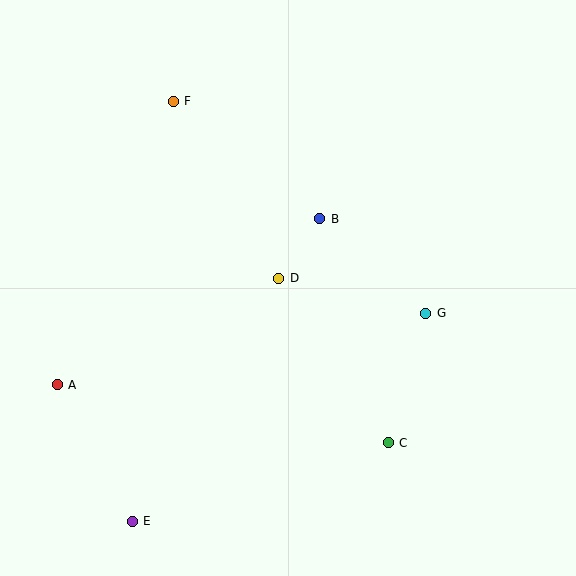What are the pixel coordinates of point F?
Point F is at (173, 101).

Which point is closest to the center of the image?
Point D at (279, 278) is closest to the center.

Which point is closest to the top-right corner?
Point B is closest to the top-right corner.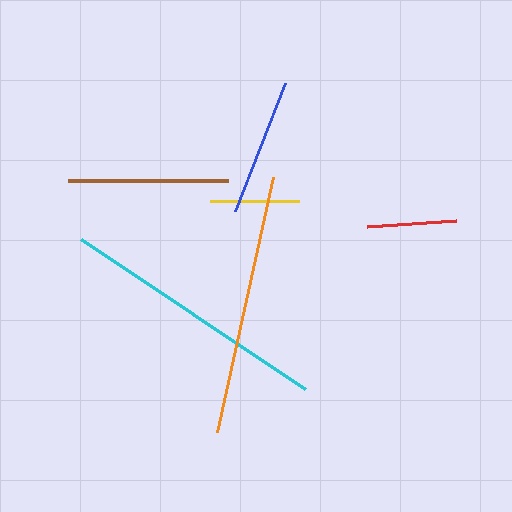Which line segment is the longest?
The cyan line is the longest at approximately 269 pixels.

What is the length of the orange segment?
The orange segment is approximately 261 pixels long.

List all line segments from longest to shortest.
From longest to shortest: cyan, orange, brown, blue, red, yellow.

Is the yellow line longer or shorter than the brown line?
The brown line is longer than the yellow line.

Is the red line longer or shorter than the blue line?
The blue line is longer than the red line.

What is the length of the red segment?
The red segment is approximately 89 pixels long.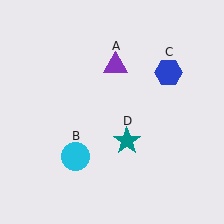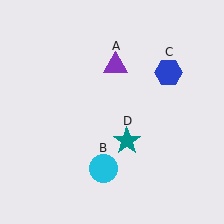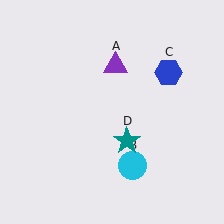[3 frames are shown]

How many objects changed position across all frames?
1 object changed position: cyan circle (object B).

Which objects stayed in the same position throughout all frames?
Purple triangle (object A) and blue hexagon (object C) and teal star (object D) remained stationary.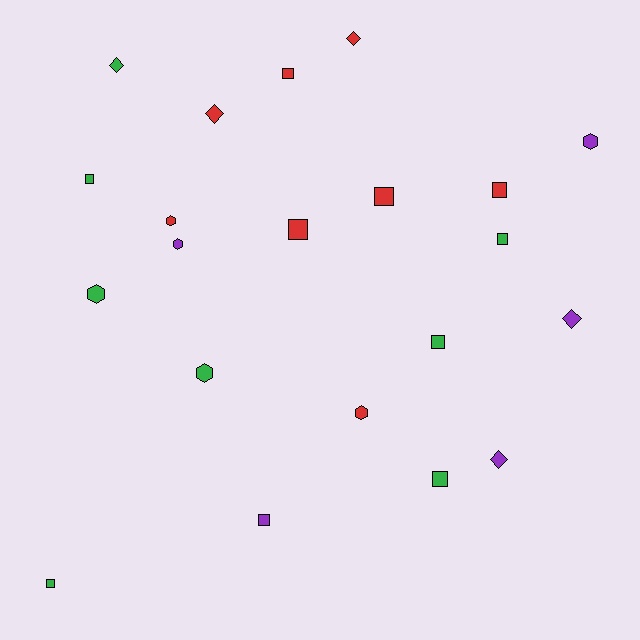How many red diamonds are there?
There are 2 red diamonds.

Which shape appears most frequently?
Square, with 10 objects.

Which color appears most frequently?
Red, with 8 objects.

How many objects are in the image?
There are 21 objects.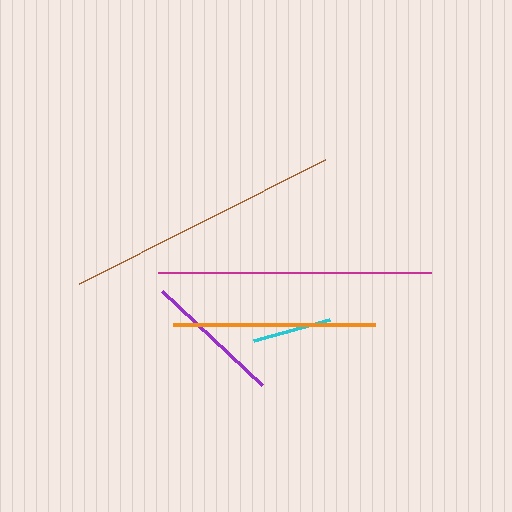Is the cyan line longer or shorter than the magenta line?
The magenta line is longer than the cyan line.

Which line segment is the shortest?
The cyan line is the shortest at approximately 78 pixels.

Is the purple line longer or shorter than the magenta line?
The magenta line is longer than the purple line.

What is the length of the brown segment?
The brown segment is approximately 275 pixels long.